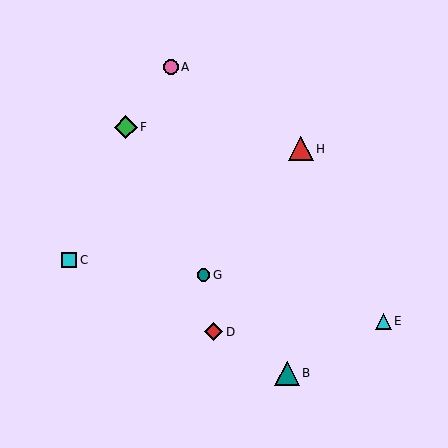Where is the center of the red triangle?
The center of the red triangle is at (301, 149).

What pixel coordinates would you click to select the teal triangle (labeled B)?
Click at (287, 373) to select the teal triangle B.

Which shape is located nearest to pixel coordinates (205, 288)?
The teal circle (labeled G) at (203, 275) is nearest to that location.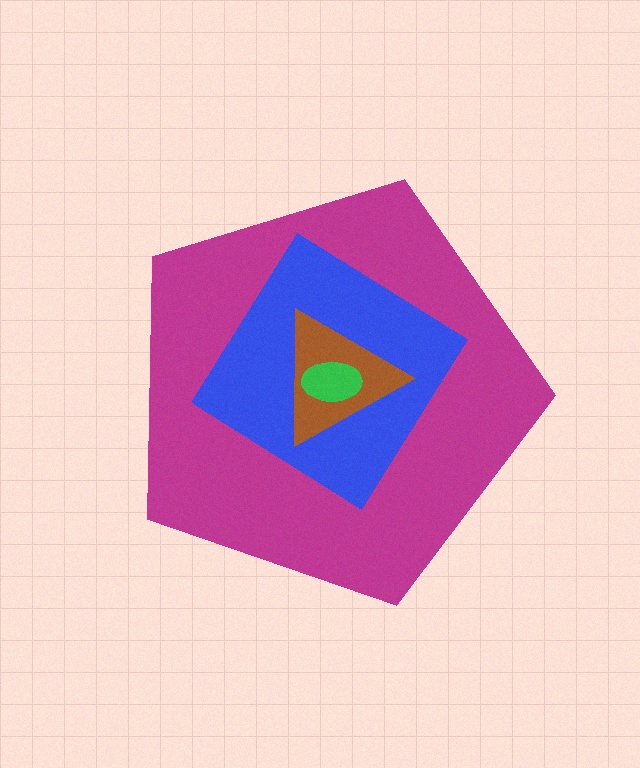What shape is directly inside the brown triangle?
The green ellipse.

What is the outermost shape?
The magenta pentagon.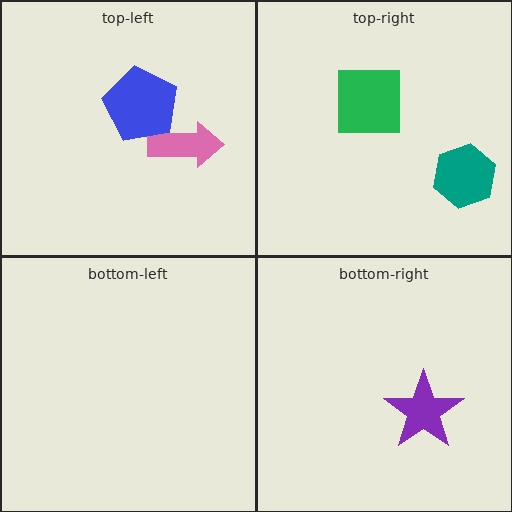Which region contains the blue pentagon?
The top-left region.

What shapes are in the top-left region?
The pink arrow, the blue pentagon.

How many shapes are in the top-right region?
2.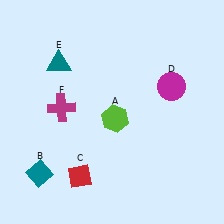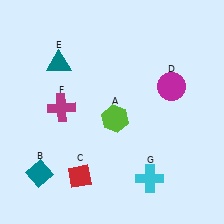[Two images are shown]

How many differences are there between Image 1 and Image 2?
There is 1 difference between the two images.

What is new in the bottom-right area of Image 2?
A cyan cross (G) was added in the bottom-right area of Image 2.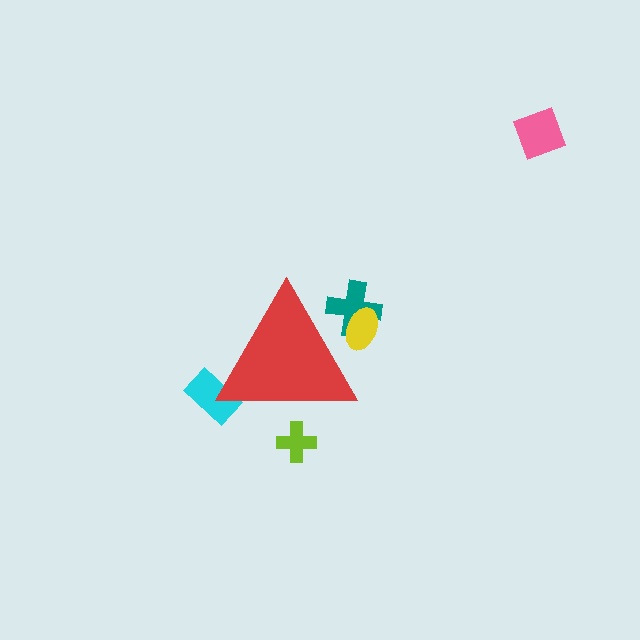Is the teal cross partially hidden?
Yes, the teal cross is partially hidden behind the red triangle.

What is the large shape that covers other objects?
A red triangle.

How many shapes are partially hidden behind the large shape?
4 shapes are partially hidden.